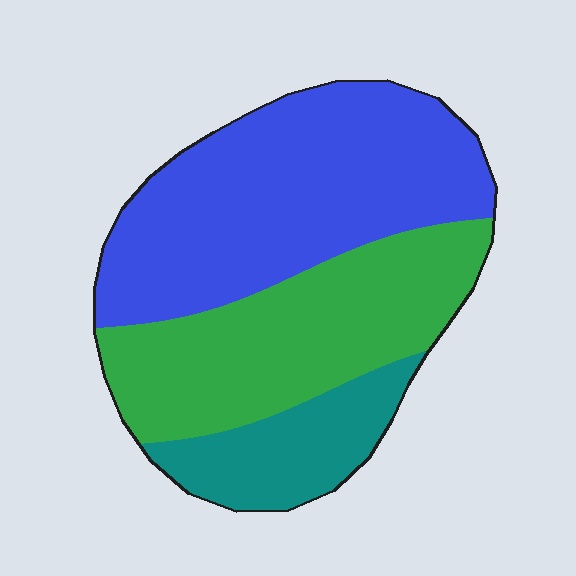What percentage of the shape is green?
Green covers roughly 35% of the shape.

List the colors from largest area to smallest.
From largest to smallest: blue, green, teal.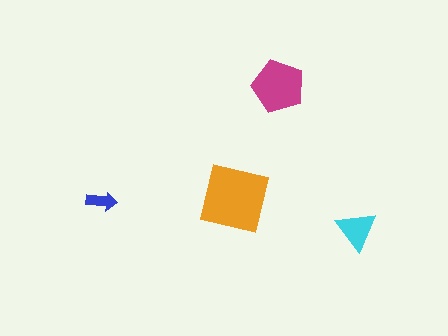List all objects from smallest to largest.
The blue arrow, the cyan triangle, the magenta pentagon, the orange square.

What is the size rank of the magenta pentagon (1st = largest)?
2nd.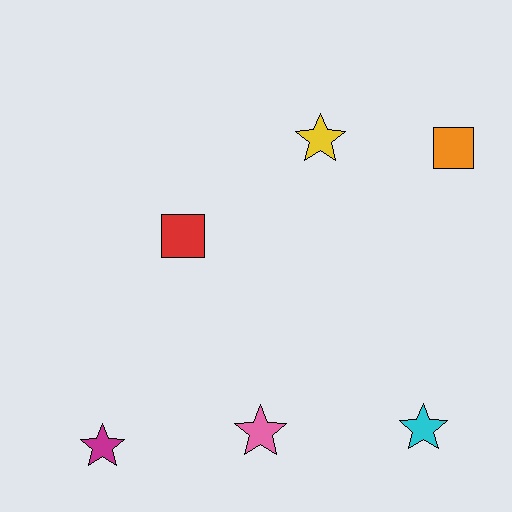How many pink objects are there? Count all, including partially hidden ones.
There is 1 pink object.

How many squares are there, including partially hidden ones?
There are 2 squares.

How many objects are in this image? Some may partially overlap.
There are 6 objects.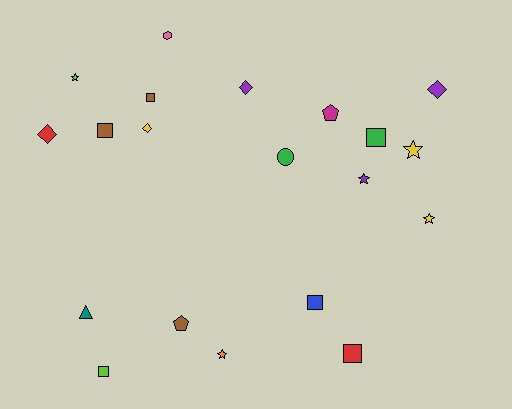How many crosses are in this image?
There are no crosses.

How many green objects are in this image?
There are 2 green objects.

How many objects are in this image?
There are 20 objects.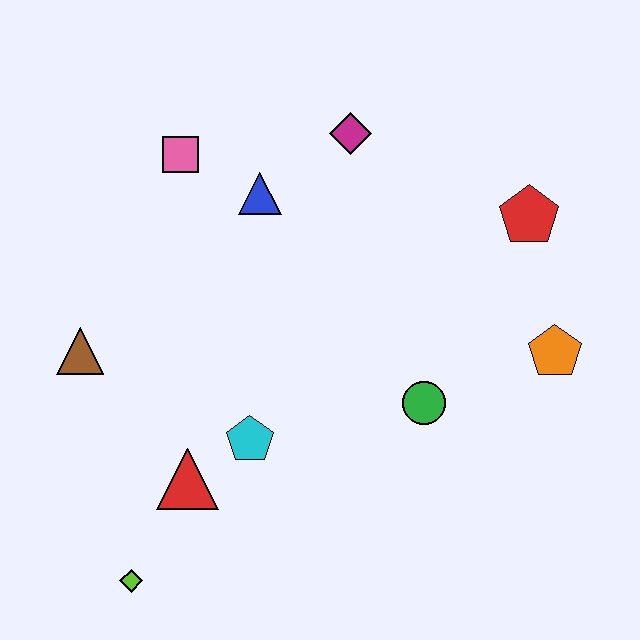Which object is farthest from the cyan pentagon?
The red pentagon is farthest from the cyan pentagon.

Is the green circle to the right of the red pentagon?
No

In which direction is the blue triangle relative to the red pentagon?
The blue triangle is to the left of the red pentagon.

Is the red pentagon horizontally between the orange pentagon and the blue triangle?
Yes